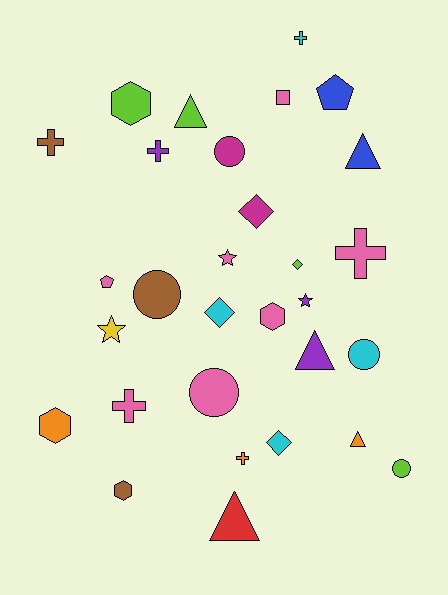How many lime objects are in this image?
There are 4 lime objects.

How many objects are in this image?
There are 30 objects.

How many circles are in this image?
There are 5 circles.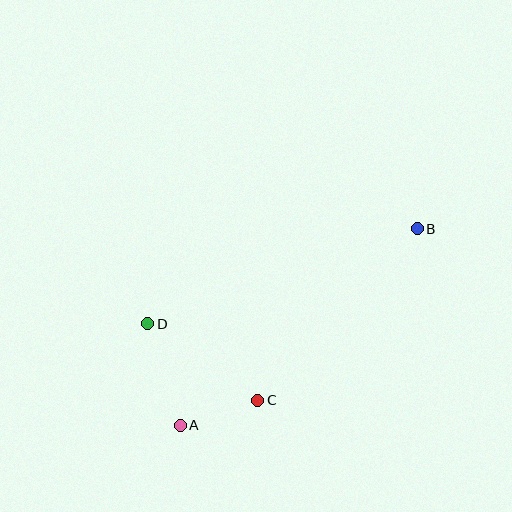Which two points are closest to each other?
Points A and C are closest to each other.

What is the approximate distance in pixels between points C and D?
The distance between C and D is approximately 134 pixels.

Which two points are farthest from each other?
Points A and B are farthest from each other.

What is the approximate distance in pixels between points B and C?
The distance between B and C is approximately 234 pixels.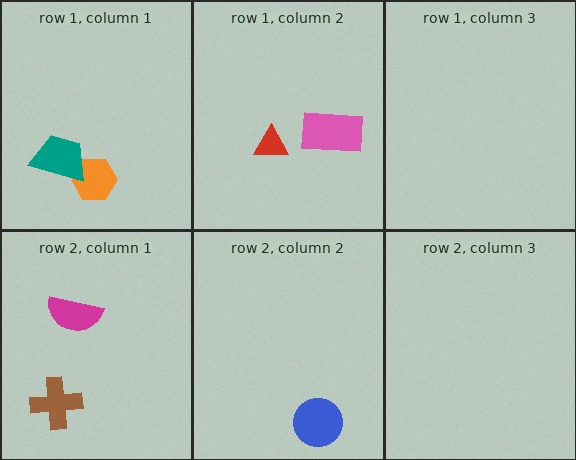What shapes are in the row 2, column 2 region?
The blue circle.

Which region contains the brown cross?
The row 2, column 1 region.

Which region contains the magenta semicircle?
The row 2, column 1 region.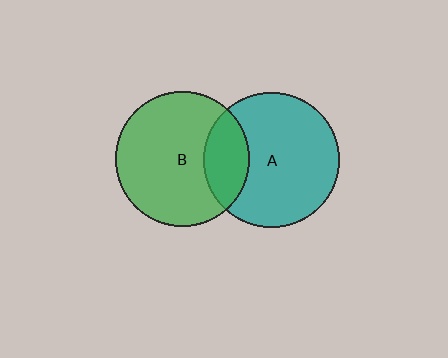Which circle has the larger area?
Circle A (teal).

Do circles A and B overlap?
Yes.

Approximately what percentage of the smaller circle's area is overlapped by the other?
Approximately 25%.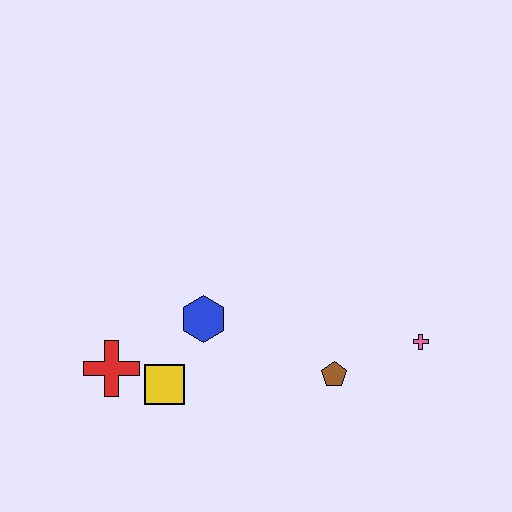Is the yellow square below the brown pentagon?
Yes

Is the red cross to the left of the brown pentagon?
Yes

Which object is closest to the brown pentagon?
The pink cross is closest to the brown pentagon.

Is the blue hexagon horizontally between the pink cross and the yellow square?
Yes